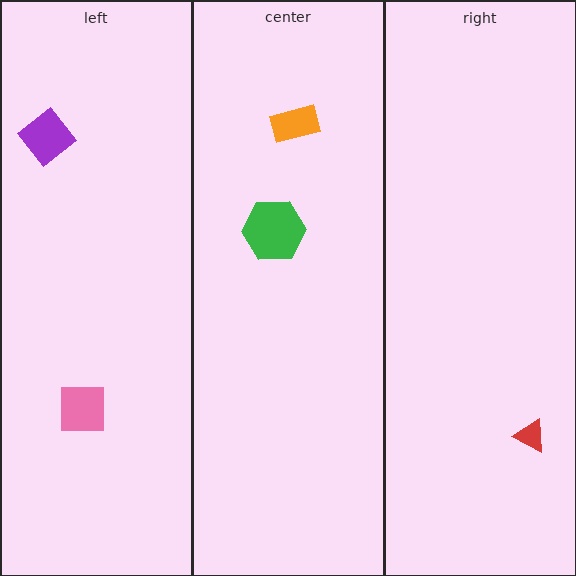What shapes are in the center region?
The orange rectangle, the green hexagon.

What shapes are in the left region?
The purple diamond, the pink square.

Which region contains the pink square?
The left region.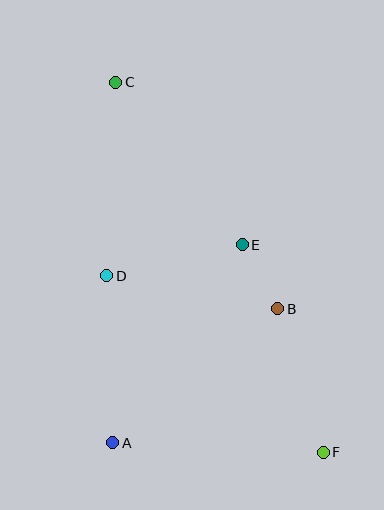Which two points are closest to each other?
Points B and E are closest to each other.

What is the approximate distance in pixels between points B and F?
The distance between B and F is approximately 150 pixels.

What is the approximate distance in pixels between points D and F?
The distance between D and F is approximately 279 pixels.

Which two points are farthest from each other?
Points C and F are farthest from each other.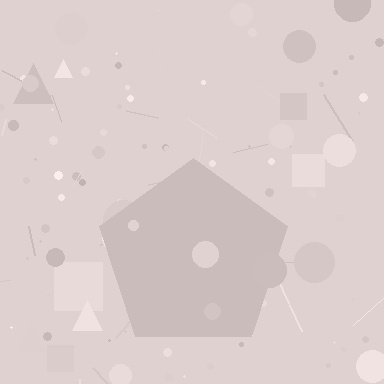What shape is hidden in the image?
A pentagon is hidden in the image.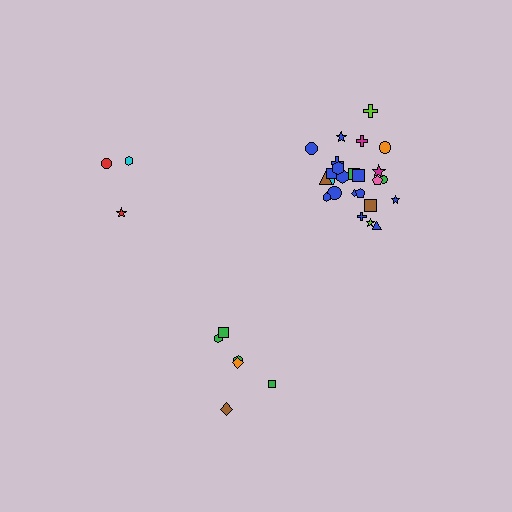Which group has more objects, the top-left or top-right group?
The top-right group.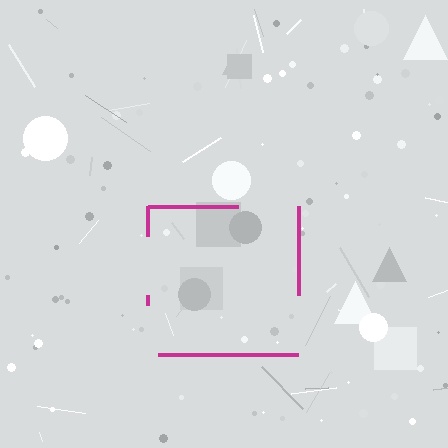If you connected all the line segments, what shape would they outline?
They would outline a square.